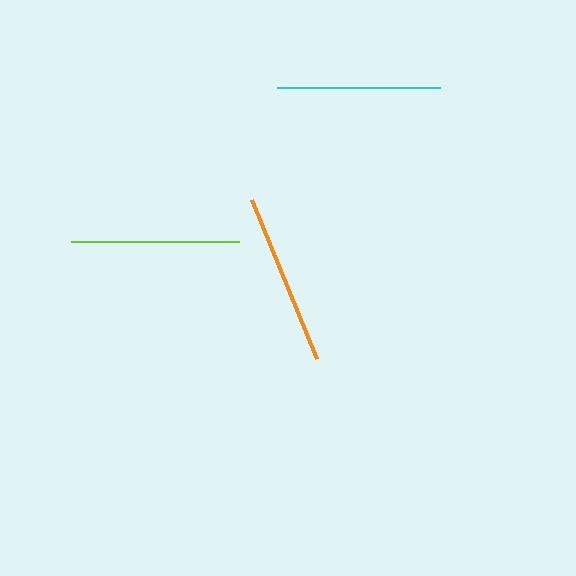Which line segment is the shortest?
The cyan line is the shortest at approximately 163 pixels.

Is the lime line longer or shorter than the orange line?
The orange line is longer than the lime line.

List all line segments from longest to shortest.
From longest to shortest: orange, lime, cyan.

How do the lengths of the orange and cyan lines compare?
The orange and cyan lines are approximately the same length.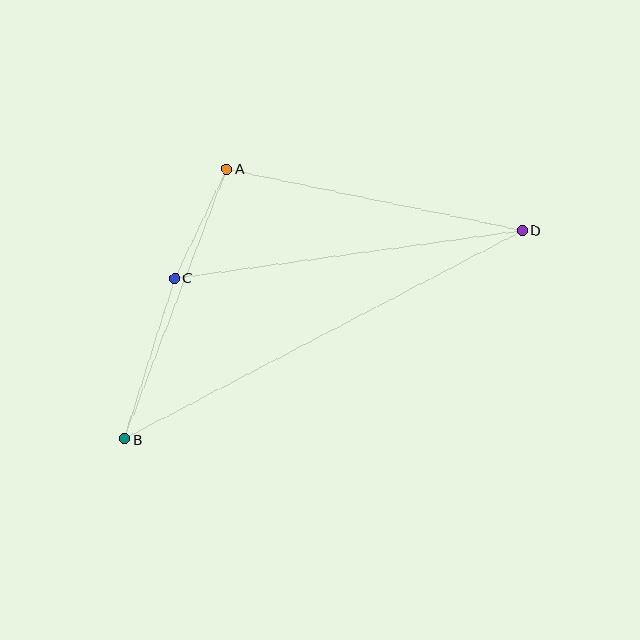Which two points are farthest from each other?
Points B and D are farthest from each other.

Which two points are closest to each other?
Points A and C are closest to each other.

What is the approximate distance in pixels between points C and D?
The distance between C and D is approximately 351 pixels.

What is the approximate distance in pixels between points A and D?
The distance between A and D is approximately 302 pixels.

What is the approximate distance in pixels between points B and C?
The distance between B and C is approximately 169 pixels.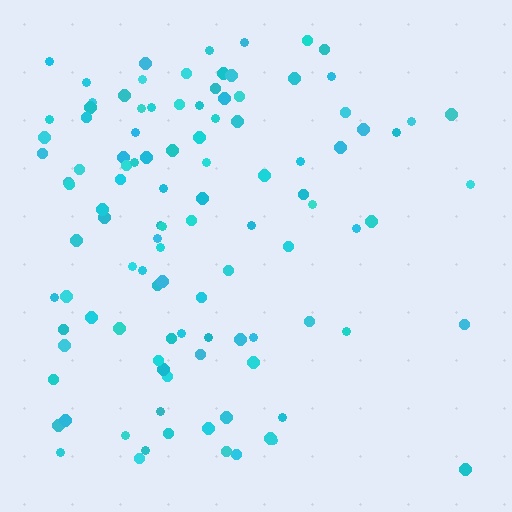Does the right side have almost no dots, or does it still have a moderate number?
Still a moderate number, just noticeably fewer than the left.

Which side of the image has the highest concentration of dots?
The left.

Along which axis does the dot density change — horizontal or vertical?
Horizontal.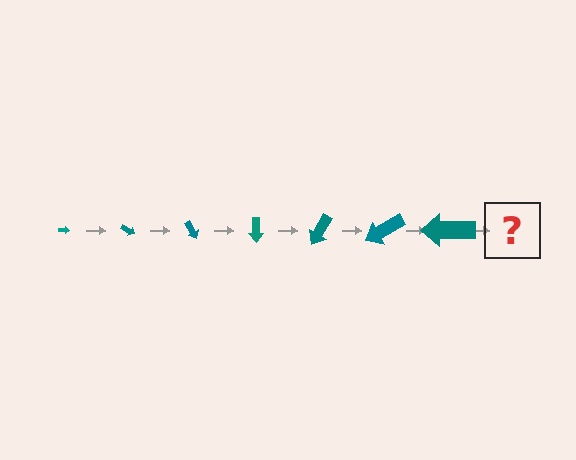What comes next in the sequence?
The next element should be an arrow, larger than the previous one and rotated 210 degrees from the start.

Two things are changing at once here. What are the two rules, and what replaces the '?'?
The two rules are that the arrow grows larger each step and it rotates 30 degrees each step. The '?' should be an arrow, larger than the previous one and rotated 210 degrees from the start.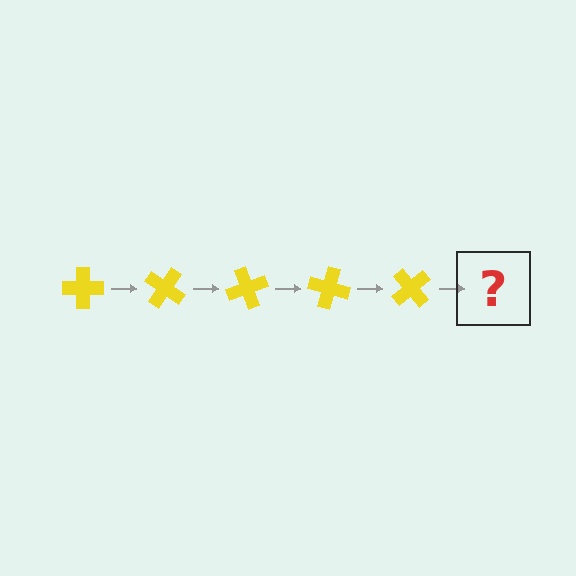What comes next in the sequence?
The next element should be a yellow cross rotated 175 degrees.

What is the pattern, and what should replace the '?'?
The pattern is that the cross rotates 35 degrees each step. The '?' should be a yellow cross rotated 175 degrees.